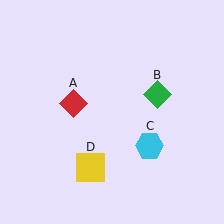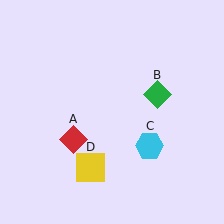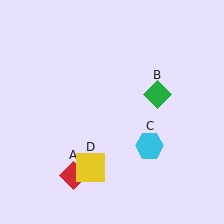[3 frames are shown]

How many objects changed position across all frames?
1 object changed position: red diamond (object A).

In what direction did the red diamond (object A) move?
The red diamond (object A) moved down.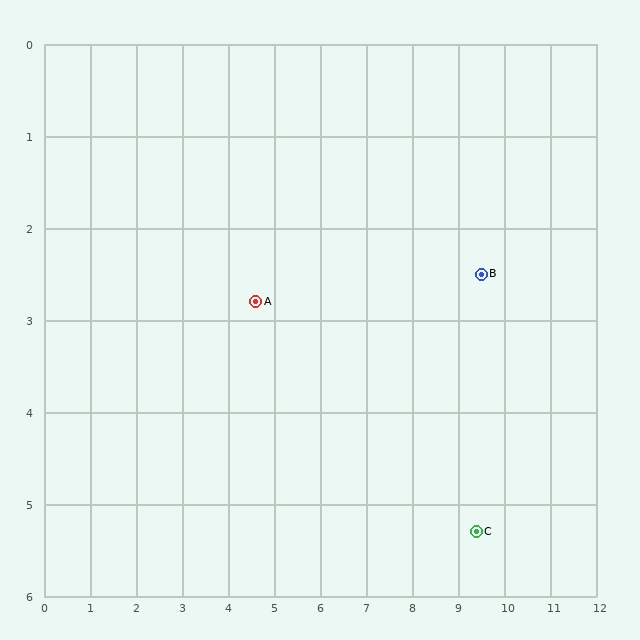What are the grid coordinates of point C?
Point C is at approximately (9.4, 5.3).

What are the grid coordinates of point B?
Point B is at approximately (9.5, 2.5).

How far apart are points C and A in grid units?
Points C and A are about 5.4 grid units apart.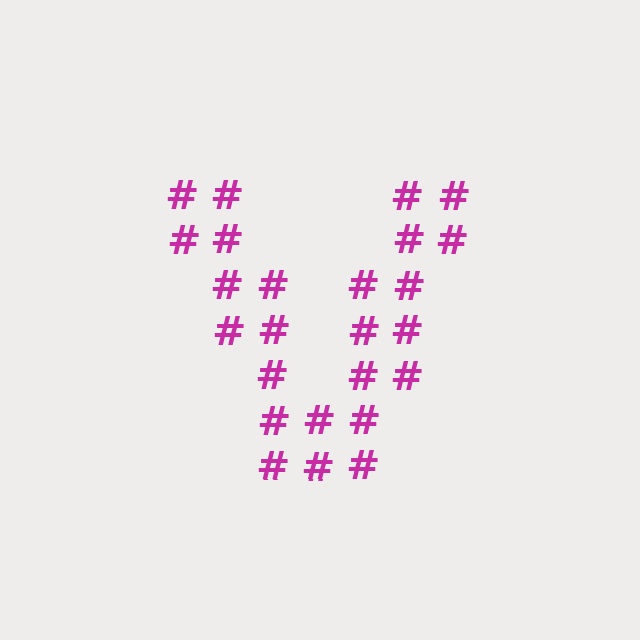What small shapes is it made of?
It is made of small hash symbols.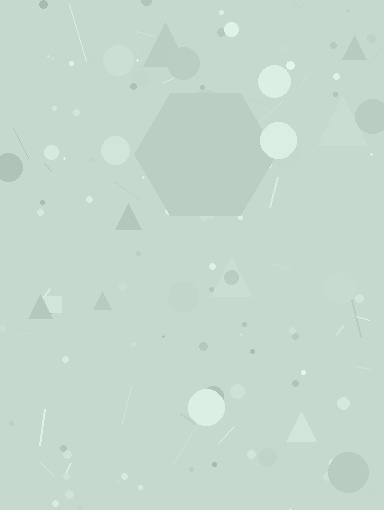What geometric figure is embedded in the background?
A hexagon is embedded in the background.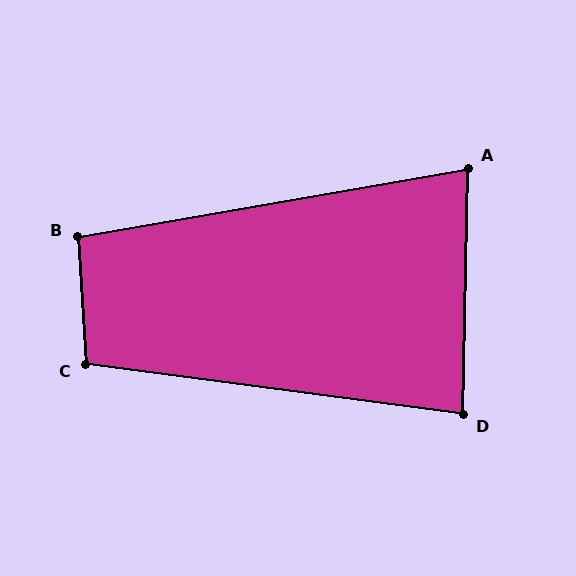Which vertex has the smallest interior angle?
A, at approximately 79 degrees.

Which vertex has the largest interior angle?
C, at approximately 101 degrees.